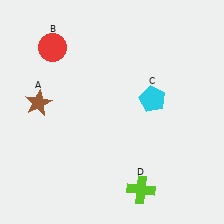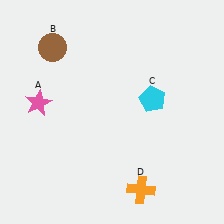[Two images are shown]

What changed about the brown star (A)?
In Image 1, A is brown. In Image 2, it changed to pink.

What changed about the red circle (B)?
In Image 1, B is red. In Image 2, it changed to brown.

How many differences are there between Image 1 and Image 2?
There are 3 differences between the two images.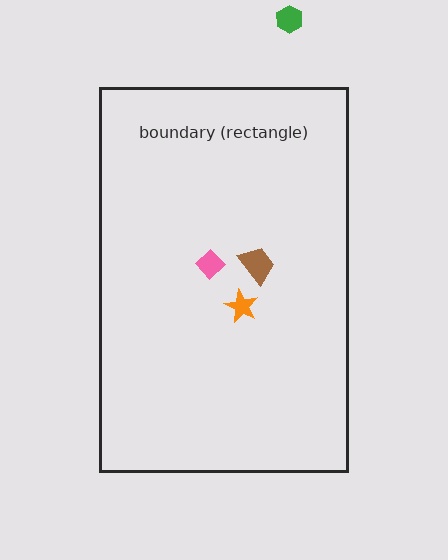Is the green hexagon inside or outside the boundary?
Outside.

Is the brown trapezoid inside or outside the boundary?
Inside.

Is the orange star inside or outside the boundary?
Inside.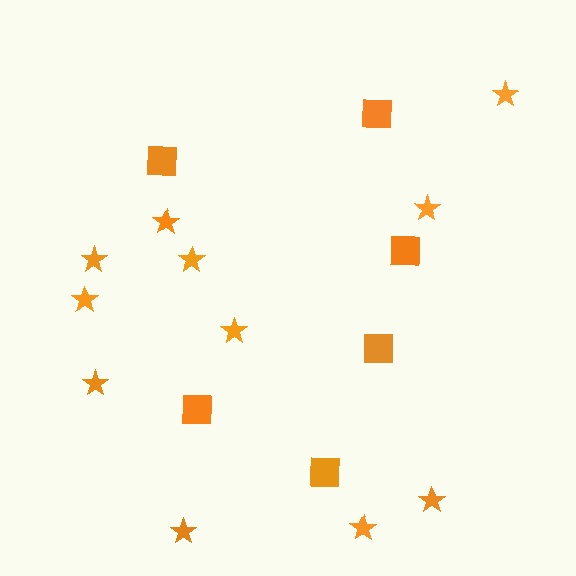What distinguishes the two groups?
There are 2 groups: one group of squares (6) and one group of stars (11).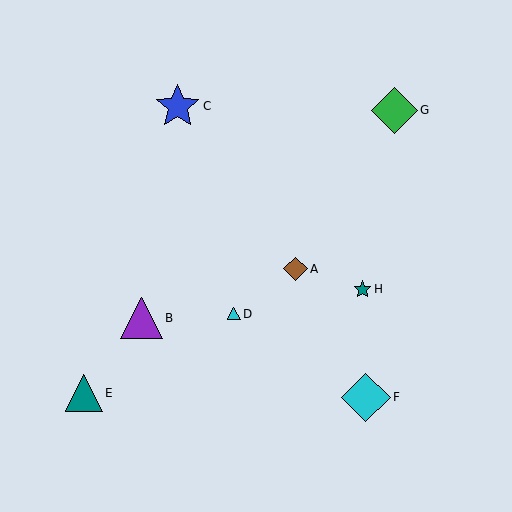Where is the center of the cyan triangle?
The center of the cyan triangle is at (234, 314).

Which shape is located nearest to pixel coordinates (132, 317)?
The purple triangle (labeled B) at (141, 318) is nearest to that location.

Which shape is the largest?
The cyan diamond (labeled F) is the largest.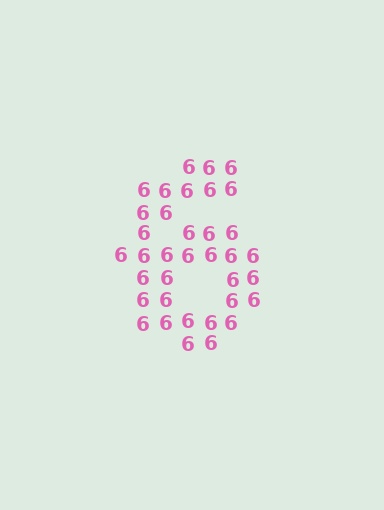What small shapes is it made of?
It is made of small digit 6's.